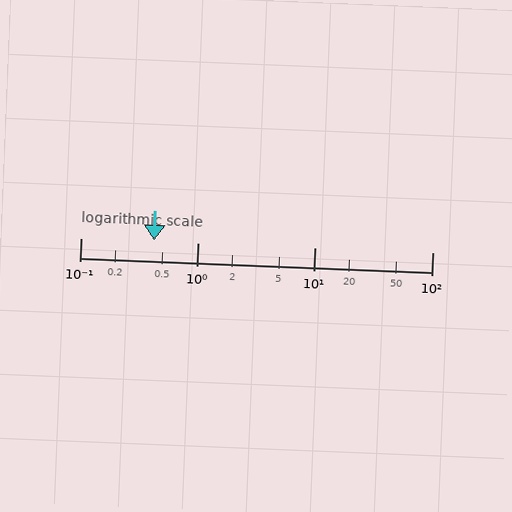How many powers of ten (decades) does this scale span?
The scale spans 3 decades, from 0.1 to 100.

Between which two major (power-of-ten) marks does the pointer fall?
The pointer is between 0.1 and 1.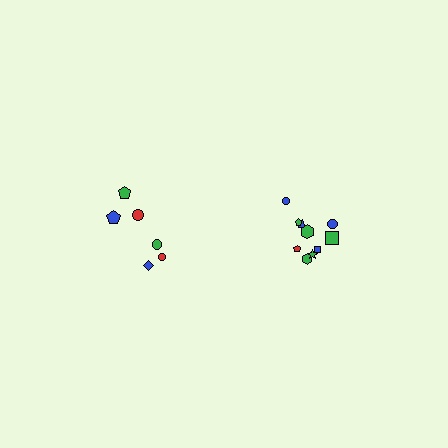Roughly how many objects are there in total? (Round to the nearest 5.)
Roughly 15 objects in total.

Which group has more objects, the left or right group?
The right group.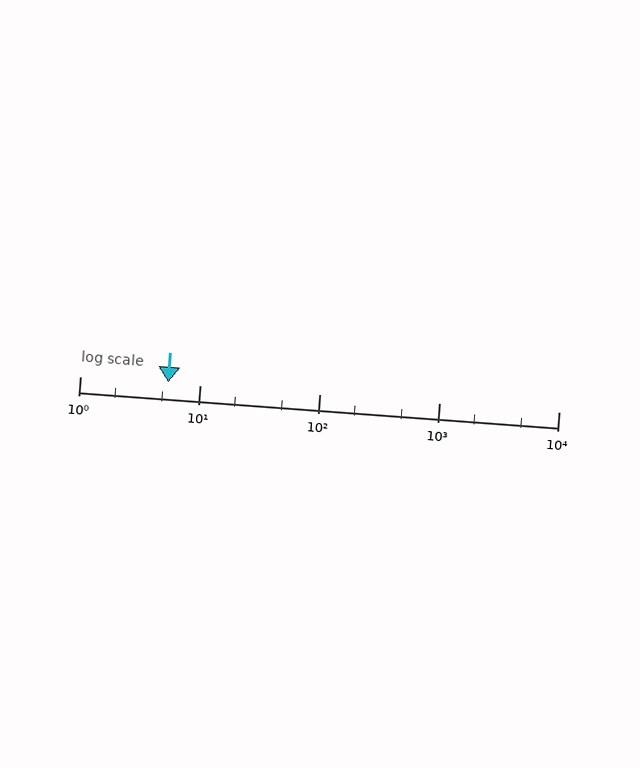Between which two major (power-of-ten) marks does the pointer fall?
The pointer is between 1 and 10.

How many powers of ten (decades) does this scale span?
The scale spans 4 decades, from 1 to 10000.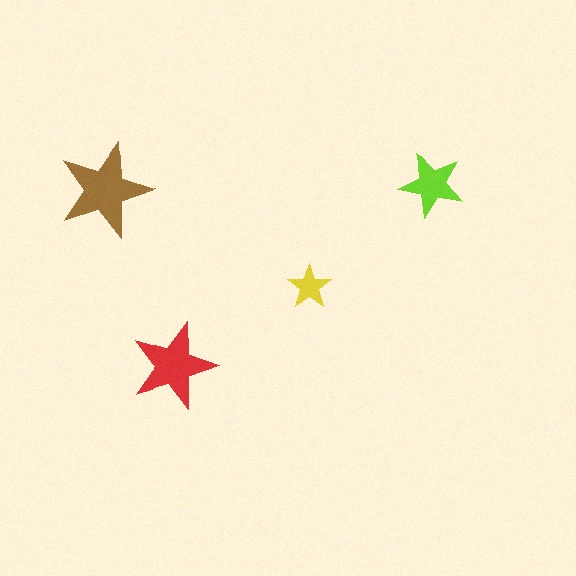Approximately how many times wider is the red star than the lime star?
About 1.5 times wider.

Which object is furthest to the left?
The brown star is leftmost.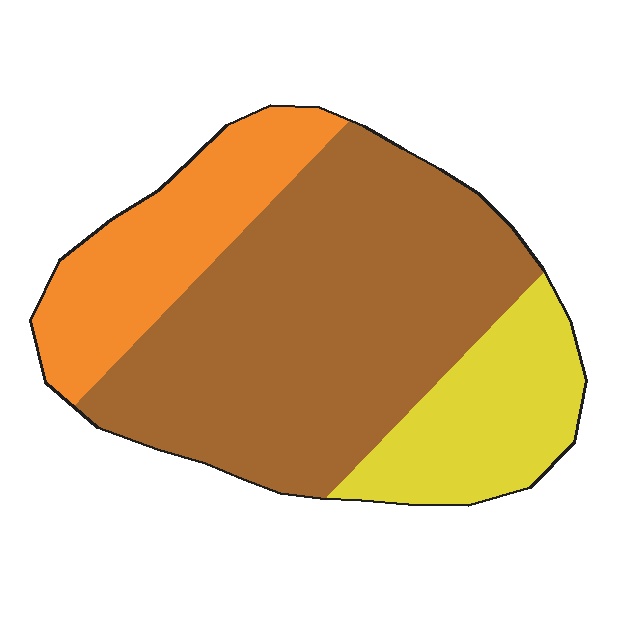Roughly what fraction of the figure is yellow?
Yellow takes up about one fifth (1/5) of the figure.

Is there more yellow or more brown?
Brown.